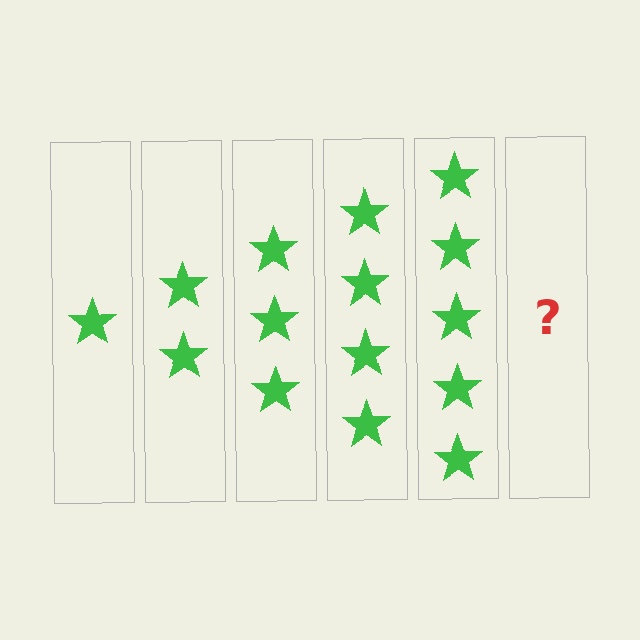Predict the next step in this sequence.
The next step is 6 stars.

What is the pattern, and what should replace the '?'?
The pattern is that each step adds one more star. The '?' should be 6 stars.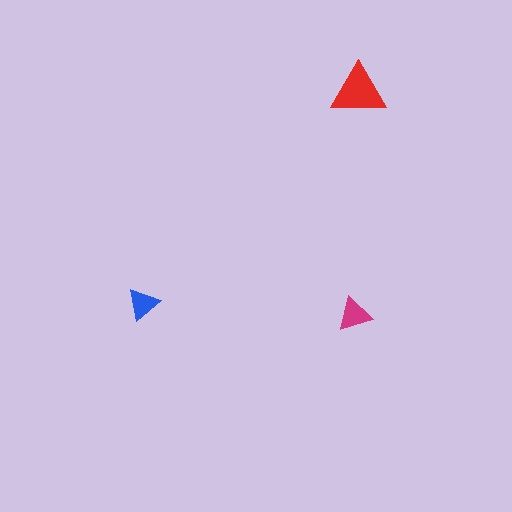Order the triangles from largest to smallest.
the red one, the magenta one, the blue one.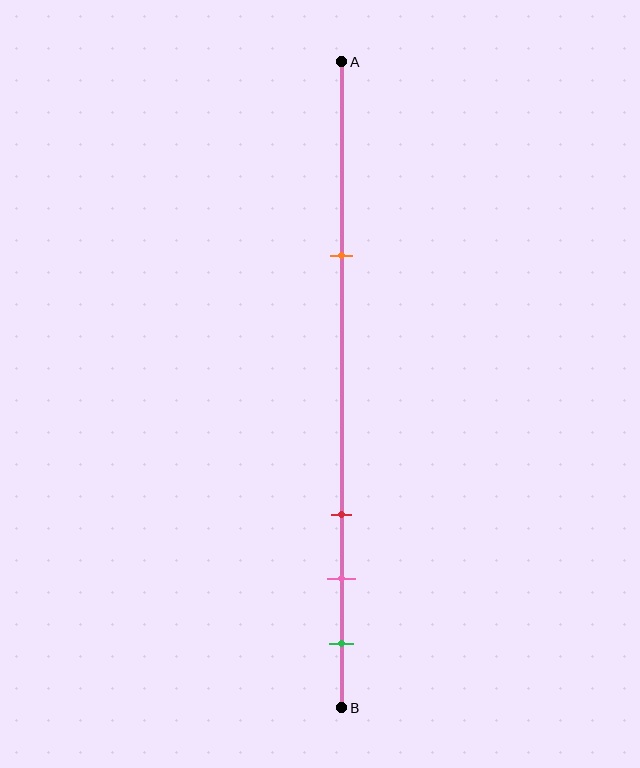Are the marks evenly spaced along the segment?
No, the marks are not evenly spaced.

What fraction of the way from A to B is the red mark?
The red mark is approximately 70% (0.7) of the way from A to B.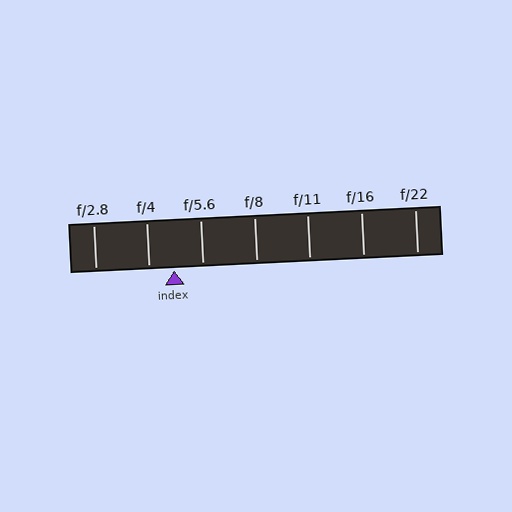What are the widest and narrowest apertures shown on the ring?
The widest aperture shown is f/2.8 and the narrowest is f/22.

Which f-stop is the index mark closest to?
The index mark is closest to f/4.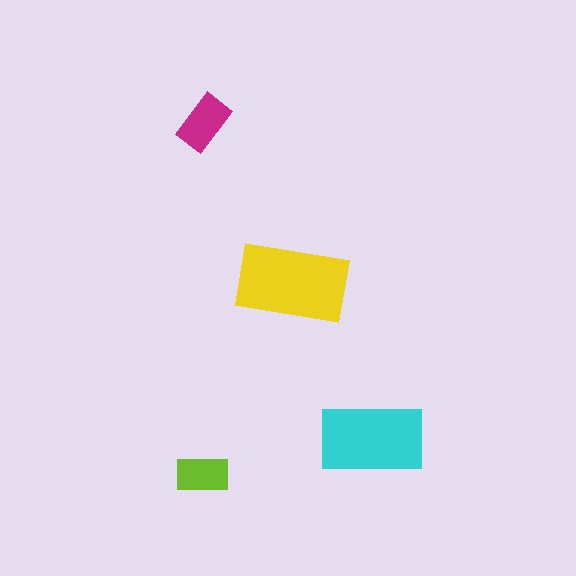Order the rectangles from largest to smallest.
the yellow one, the cyan one, the magenta one, the lime one.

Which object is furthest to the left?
The lime rectangle is leftmost.